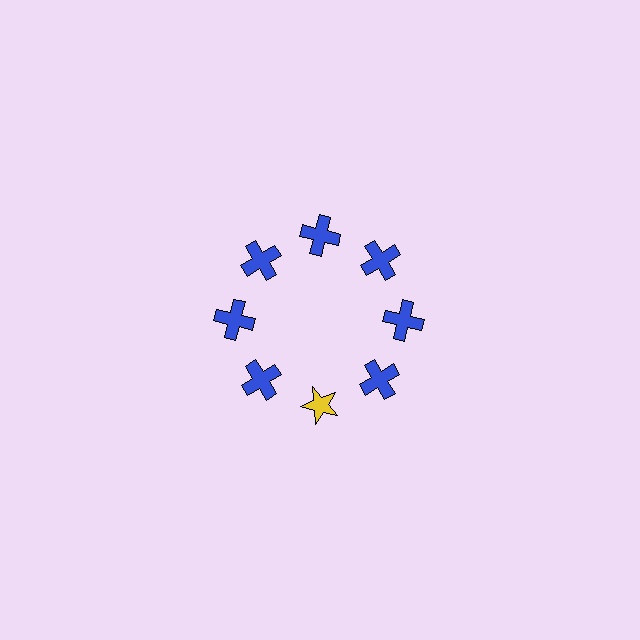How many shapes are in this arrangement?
There are 8 shapes arranged in a ring pattern.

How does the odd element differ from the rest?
It differs in both color (yellow instead of blue) and shape (star instead of cross).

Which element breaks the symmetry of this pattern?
The yellow star at roughly the 6 o'clock position breaks the symmetry. All other shapes are blue crosses.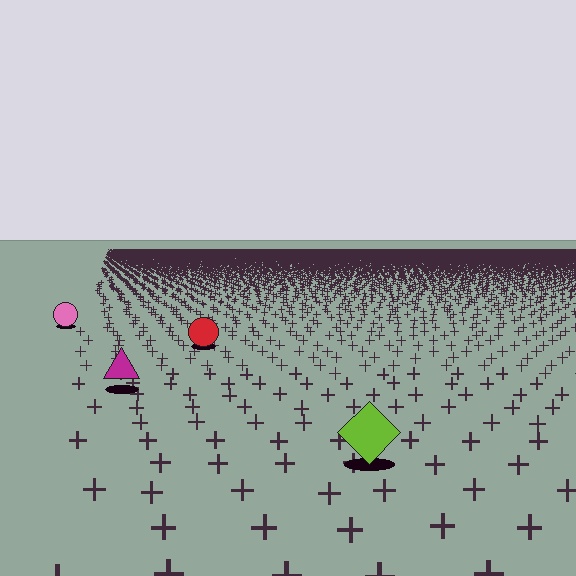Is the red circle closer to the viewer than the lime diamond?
No. The lime diamond is closer — you can tell from the texture gradient: the ground texture is coarser near it.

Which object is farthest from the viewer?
The pink circle is farthest from the viewer. It appears smaller and the ground texture around it is denser.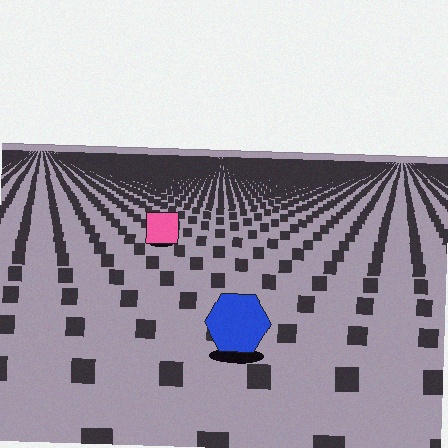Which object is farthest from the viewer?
The pink square is farthest from the viewer. It appears smaller and the ground texture around it is denser.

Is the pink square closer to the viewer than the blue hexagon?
No. The blue hexagon is closer — you can tell from the texture gradient: the ground texture is coarser near it.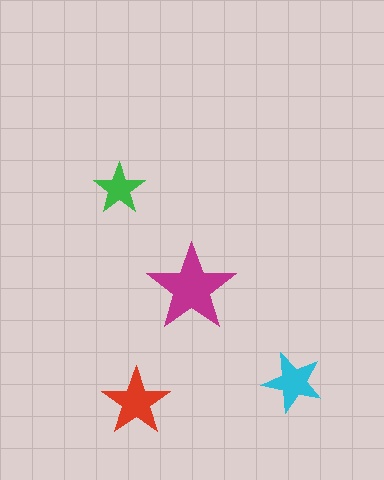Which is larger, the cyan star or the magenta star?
The magenta one.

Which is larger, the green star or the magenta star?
The magenta one.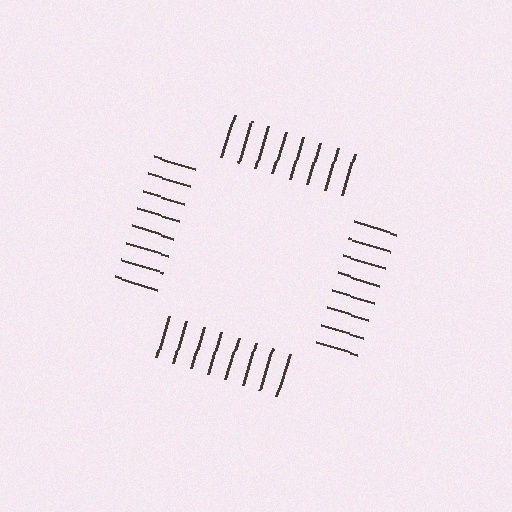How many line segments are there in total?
32 — 8 along each of the 4 edges.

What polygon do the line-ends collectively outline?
An illusory square — the line segments terminate on its edges but no continuous stroke is drawn.